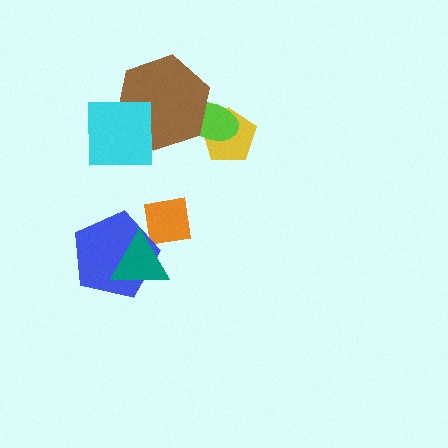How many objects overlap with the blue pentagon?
2 objects overlap with the blue pentagon.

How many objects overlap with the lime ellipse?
2 objects overlap with the lime ellipse.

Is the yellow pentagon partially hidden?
Yes, it is partially covered by another shape.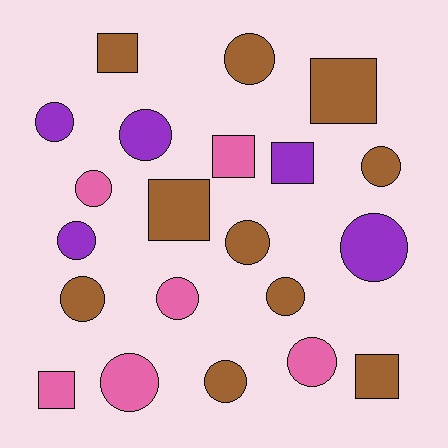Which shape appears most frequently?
Circle, with 14 objects.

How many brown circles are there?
There are 6 brown circles.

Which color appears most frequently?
Brown, with 10 objects.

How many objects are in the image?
There are 21 objects.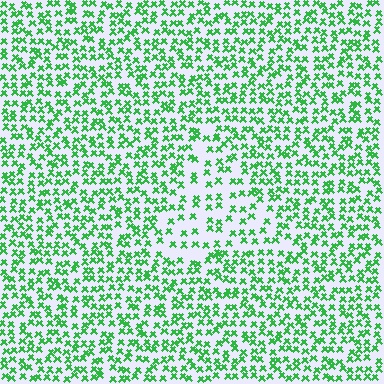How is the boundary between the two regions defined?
The boundary is defined by a change in element density (approximately 1.8x ratio). All elements are the same color, size, and shape.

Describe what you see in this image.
The image contains small green elements arranged at two different densities. A triangle-shaped region is visible where the elements are less densely packed than the surrounding area.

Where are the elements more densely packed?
The elements are more densely packed outside the triangle boundary.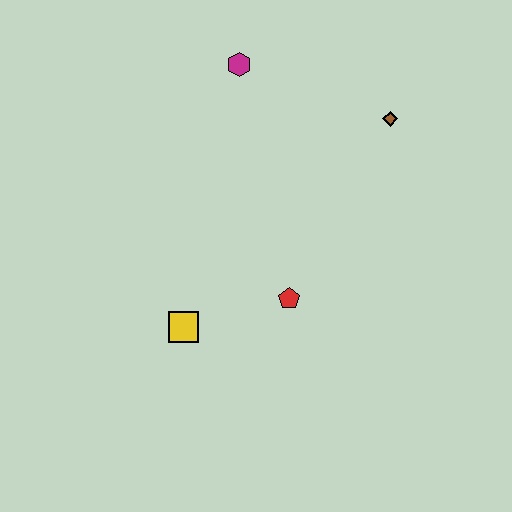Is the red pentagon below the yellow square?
No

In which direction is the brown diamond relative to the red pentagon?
The brown diamond is above the red pentagon.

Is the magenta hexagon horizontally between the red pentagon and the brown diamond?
No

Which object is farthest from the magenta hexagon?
The yellow square is farthest from the magenta hexagon.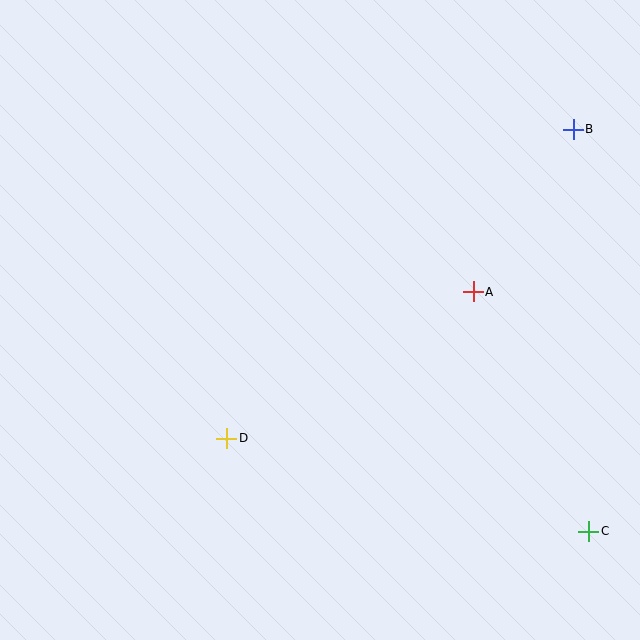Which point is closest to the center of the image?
Point D at (227, 438) is closest to the center.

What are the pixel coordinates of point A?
Point A is at (473, 292).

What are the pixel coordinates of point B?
Point B is at (573, 129).